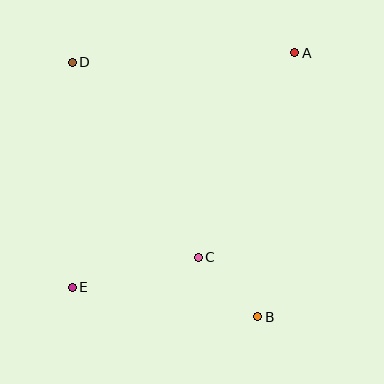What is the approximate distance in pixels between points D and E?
The distance between D and E is approximately 225 pixels.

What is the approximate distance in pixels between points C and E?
The distance between C and E is approximately 129 pixels.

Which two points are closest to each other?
Points B and C are closest to each other.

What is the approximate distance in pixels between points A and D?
The distance between A and D is approximately 223 pixels.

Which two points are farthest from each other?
Points A and E are farthest from each other.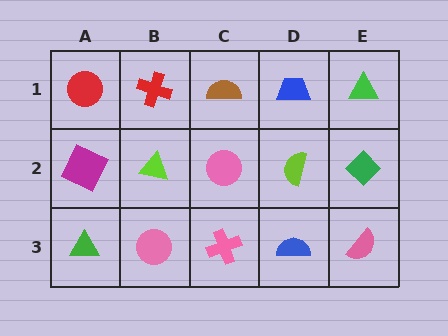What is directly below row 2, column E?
A pink semicircle.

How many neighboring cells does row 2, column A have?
3.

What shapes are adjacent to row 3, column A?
A magenta square (row 2, column A), a pink circle (row 3, column B).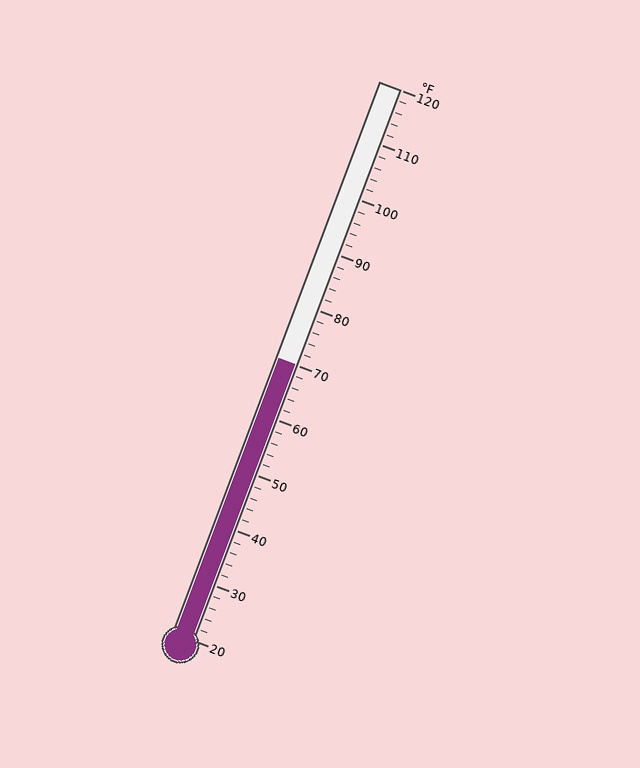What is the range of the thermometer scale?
The thermometer scale ranges from 20°F to 120°F.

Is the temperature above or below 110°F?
The temperature is below 110°F.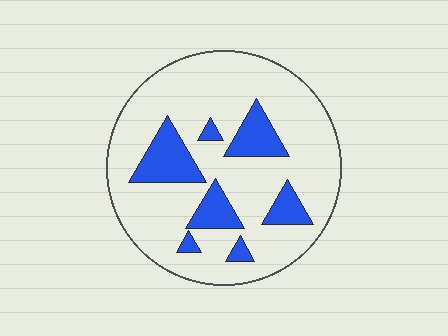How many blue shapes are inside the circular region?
7.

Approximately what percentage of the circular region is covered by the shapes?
Approximately 20%.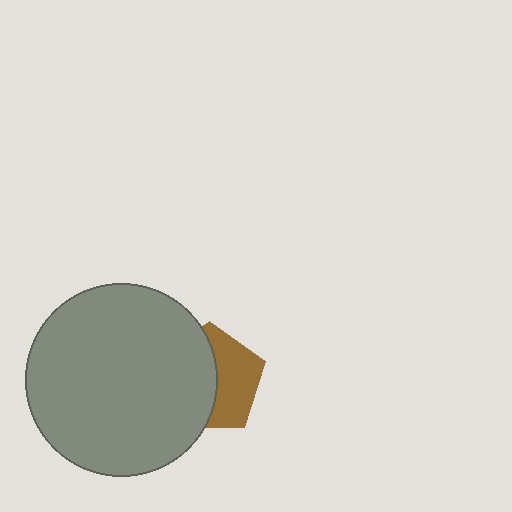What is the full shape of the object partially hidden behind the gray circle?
The partially hidden object is a brown pentagon.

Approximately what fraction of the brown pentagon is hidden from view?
Roughly 54% of the brown pentagon is hidden behind the gray circle.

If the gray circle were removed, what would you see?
You would see the complete brown pentagon.